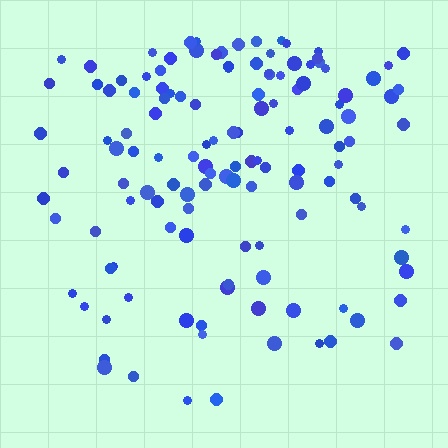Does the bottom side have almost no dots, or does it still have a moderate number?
Still a moderate number, just noticeably fewer than the top.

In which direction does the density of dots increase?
From bottom to top, with the top side densest.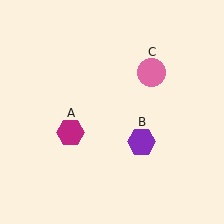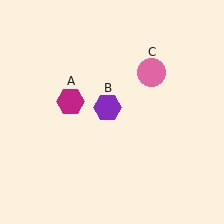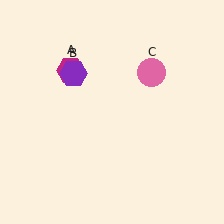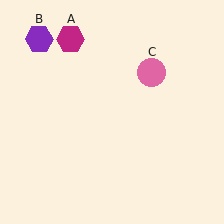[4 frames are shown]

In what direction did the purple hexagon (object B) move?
The purple hexagon (object B) moved up and to the left.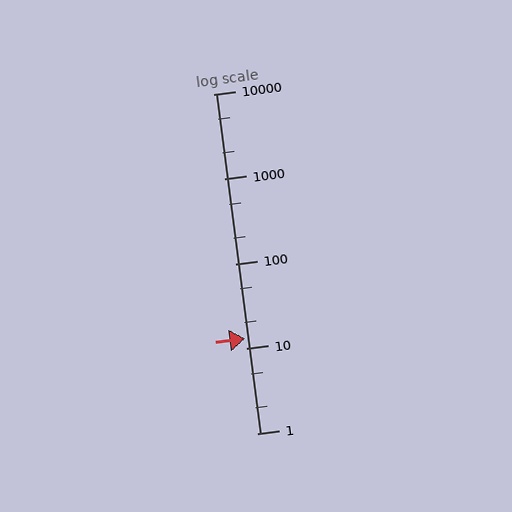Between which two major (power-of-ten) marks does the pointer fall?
The pointer is between 10 and 100.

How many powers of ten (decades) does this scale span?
The scale spans 4 decades, from 1 to 10000.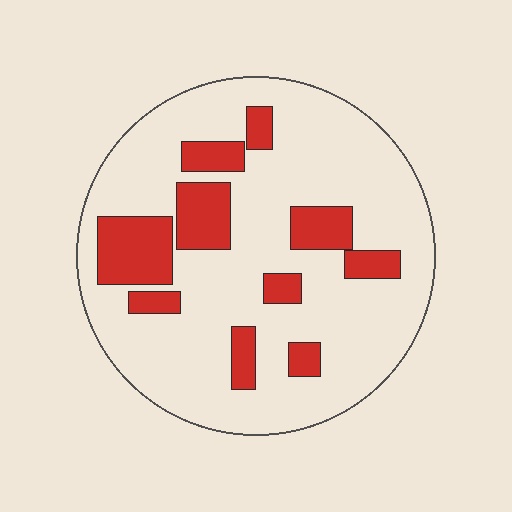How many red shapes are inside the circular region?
10.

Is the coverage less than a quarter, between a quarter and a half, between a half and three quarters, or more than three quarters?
Less than a quarter.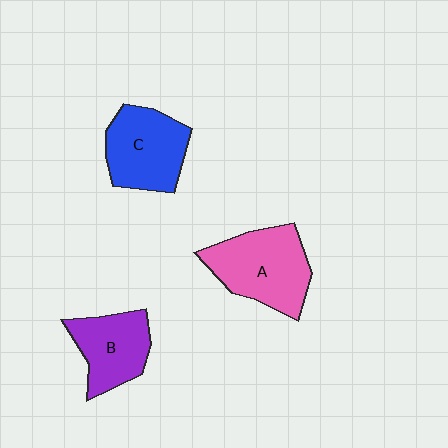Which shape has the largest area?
Shape A (pink).